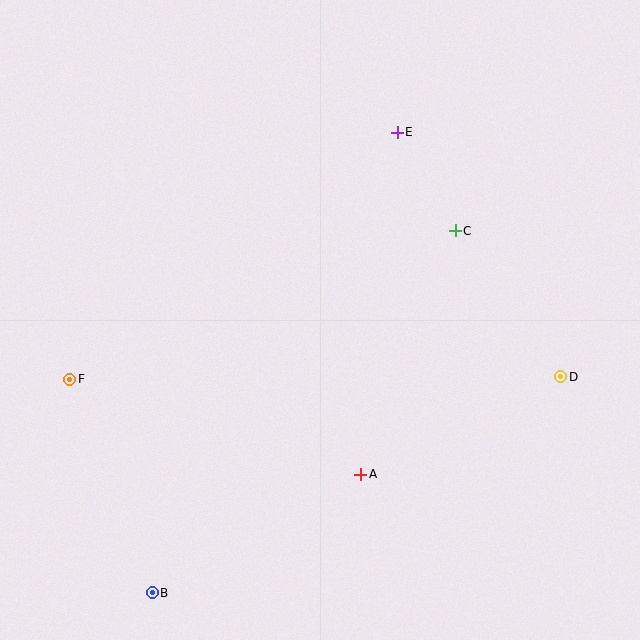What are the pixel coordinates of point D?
Point D is at (561, 377).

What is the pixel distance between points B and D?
The distance between B and D is 462 pixels.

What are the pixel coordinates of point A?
Point A is at (361, 474).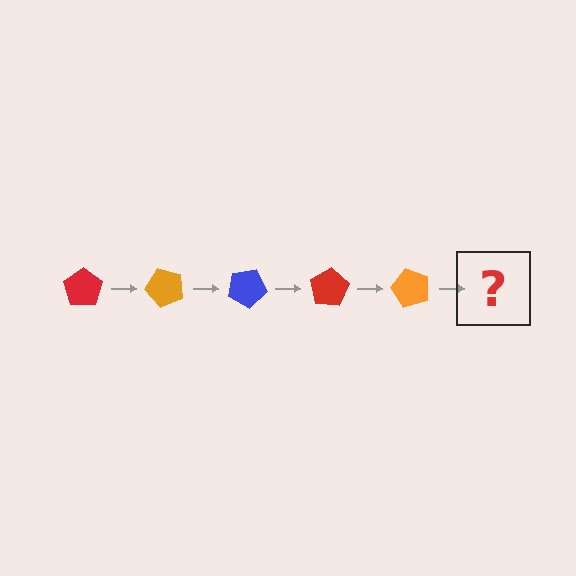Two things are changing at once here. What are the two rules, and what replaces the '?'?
The two rules are that it rotates 50 degrees each step and the color cycles through red, orange, and blue. The '?' should be a blue pentagon, rotated 250 degrees from the start.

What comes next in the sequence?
The next element should be a blue pentagon, rotated 250 degrees from the start.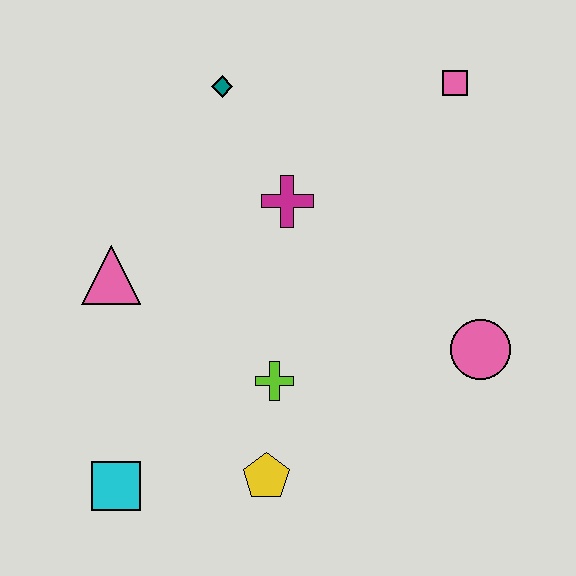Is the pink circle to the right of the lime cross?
Yes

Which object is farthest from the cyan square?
The pink square is farthest from the cyan square.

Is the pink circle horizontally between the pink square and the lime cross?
No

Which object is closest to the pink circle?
The lime cross is closest to the pink circle.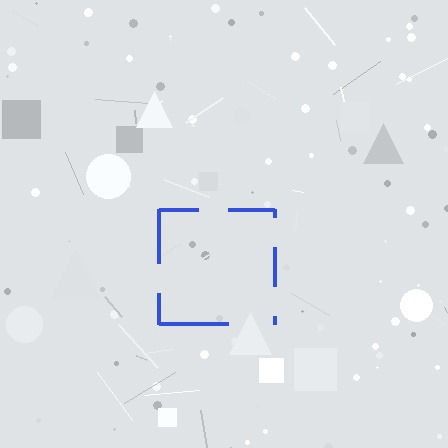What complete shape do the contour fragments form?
The contour fragments form a square.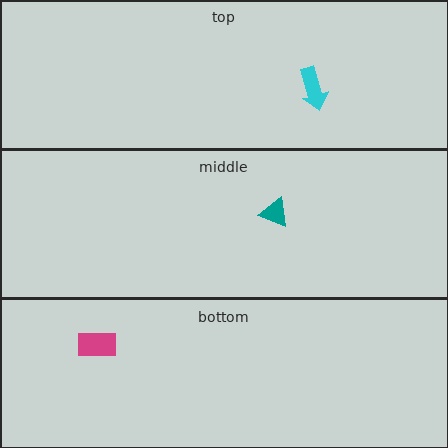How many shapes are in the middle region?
1.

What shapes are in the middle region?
The teal triangle.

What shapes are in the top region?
The cyan arrow.